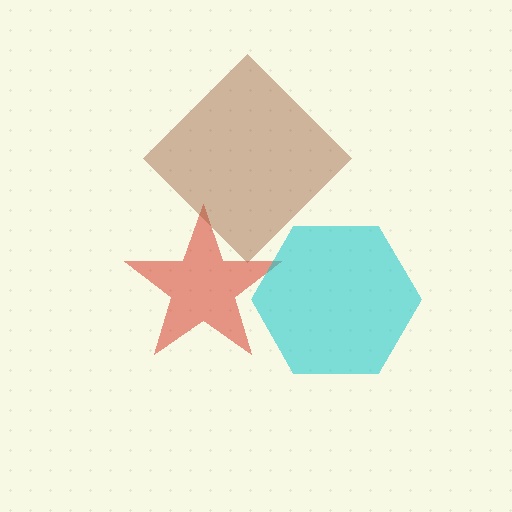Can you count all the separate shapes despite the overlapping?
Yes, there are 3 separate shapes.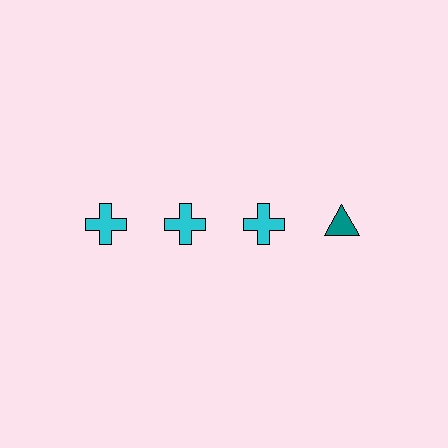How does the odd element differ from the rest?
It differs in both color (teal instead of cyan) and shape (triangle instead of cross).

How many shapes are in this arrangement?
There are 4 shapes arranged in a grid pattern.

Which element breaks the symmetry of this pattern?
The teal triangle in the top row, second from right column breaks the symmetry. All other shapes are cyan crosses.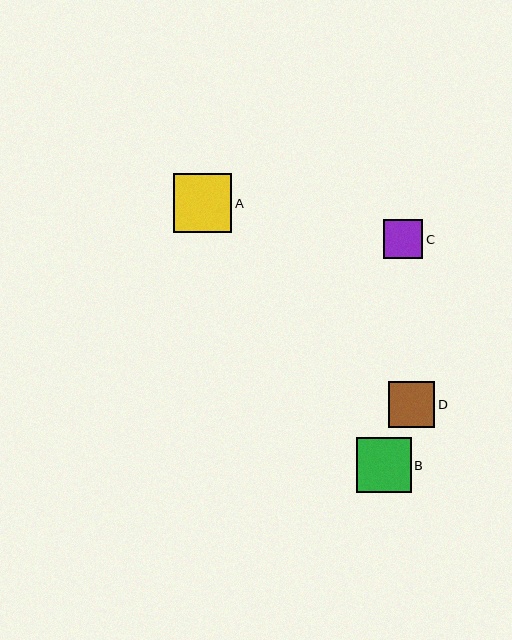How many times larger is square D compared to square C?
Square D is approximately 1.2 times the size of square C.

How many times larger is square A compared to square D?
Square A is approximately 1.3 times the size of square D.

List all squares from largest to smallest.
From largest to smallest: A, B, D, C.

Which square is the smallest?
Square C is the smallest with a size of approximately 40 pixels.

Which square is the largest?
Square A is the largest with a size of approximately 58 pixels.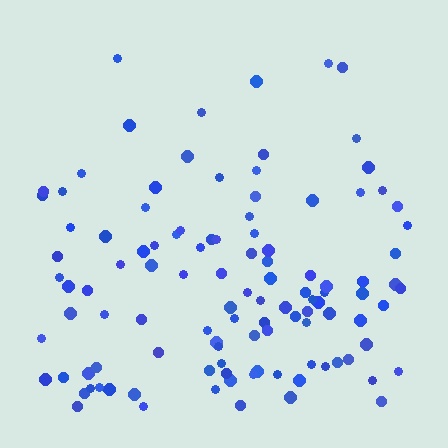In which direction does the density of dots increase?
From top to bottom, with the bottom side densest.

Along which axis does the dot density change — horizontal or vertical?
Vertical.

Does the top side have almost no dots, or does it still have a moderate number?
Still a moderate number, just noticeably fewer than the bottom.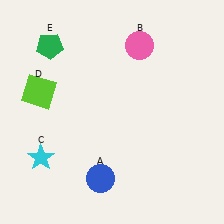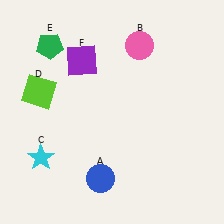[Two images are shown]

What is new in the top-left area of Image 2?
A purple square (F) was added in the top-left area of Image 2.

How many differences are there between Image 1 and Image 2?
There is 1 difference between the two images.